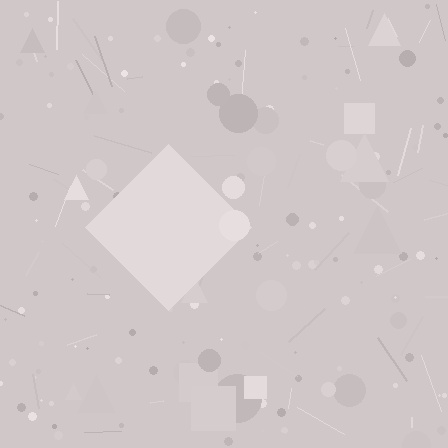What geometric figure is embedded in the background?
A diamond is embedded in the background.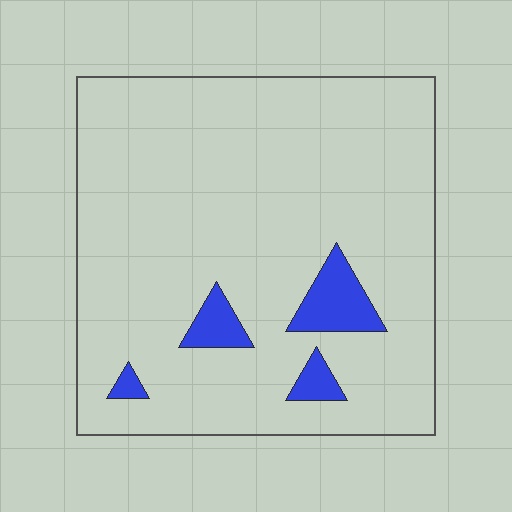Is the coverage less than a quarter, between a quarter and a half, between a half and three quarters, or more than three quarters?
Less than a quarter.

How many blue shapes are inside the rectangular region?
4.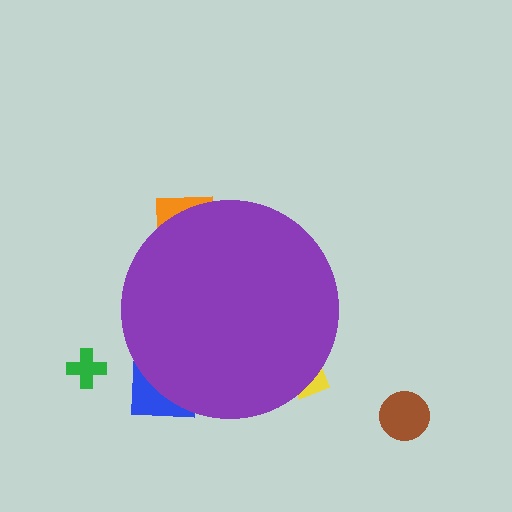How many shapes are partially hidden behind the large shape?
3 shapes are partially hidden.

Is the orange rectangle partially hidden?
Yes, the orange rectangle is partially hidden behind the purple circle.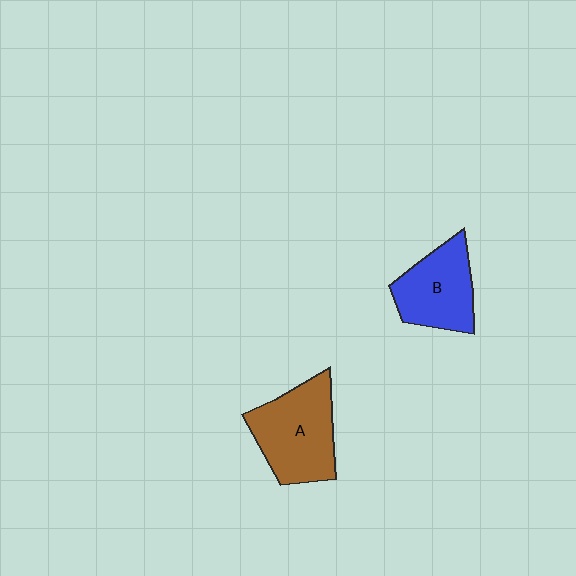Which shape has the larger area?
Shape A (brown).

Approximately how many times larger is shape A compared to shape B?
Approximately 1.2 times.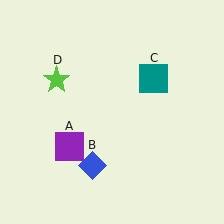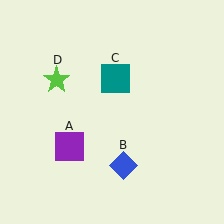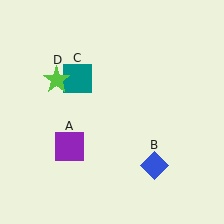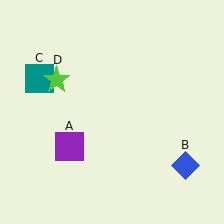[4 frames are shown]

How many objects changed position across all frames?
2 objects changed position: blue diamond (object B), teal square (object C).